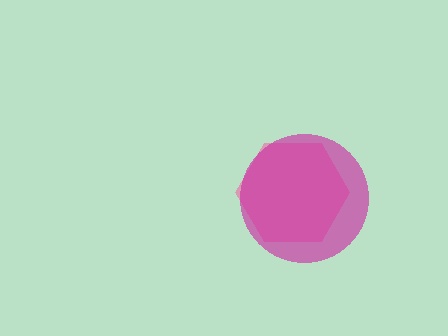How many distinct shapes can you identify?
There are 2 distinct shapes: a pink hexagon, a magenta circle.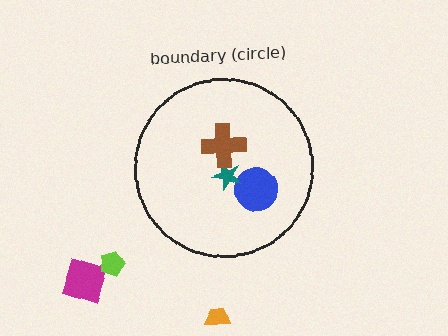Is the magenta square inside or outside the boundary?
Outside.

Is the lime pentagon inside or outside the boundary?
Outside.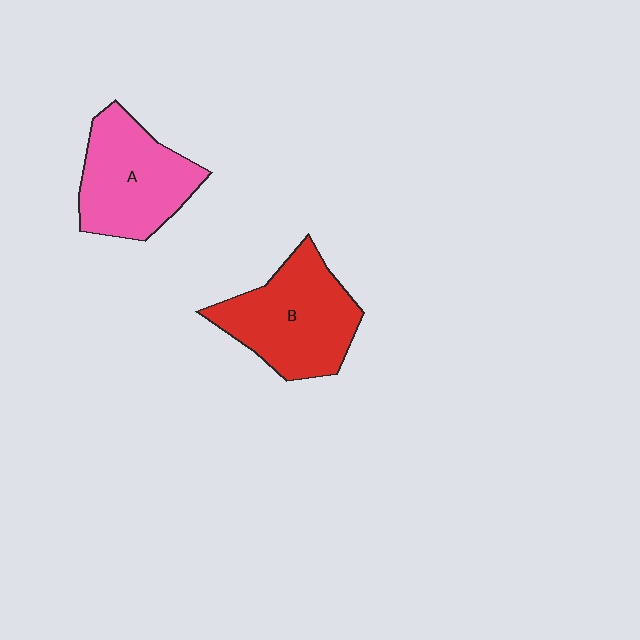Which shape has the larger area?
Shape B (red).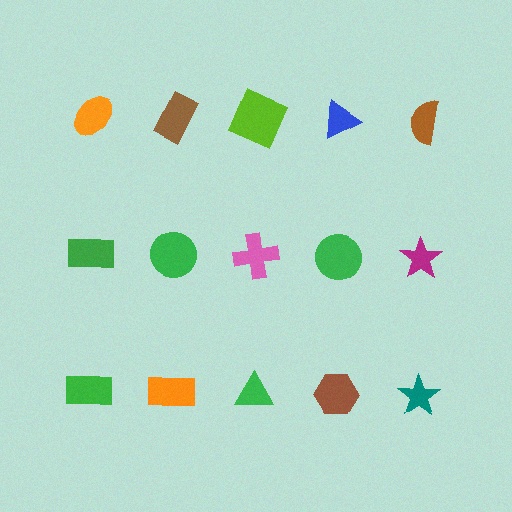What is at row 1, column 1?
An orange ellipse.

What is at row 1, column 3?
A lime square.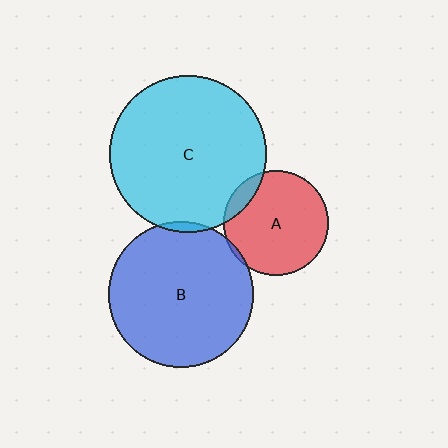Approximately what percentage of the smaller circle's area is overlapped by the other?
Approximately 10%.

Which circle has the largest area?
Circle C (cyan).